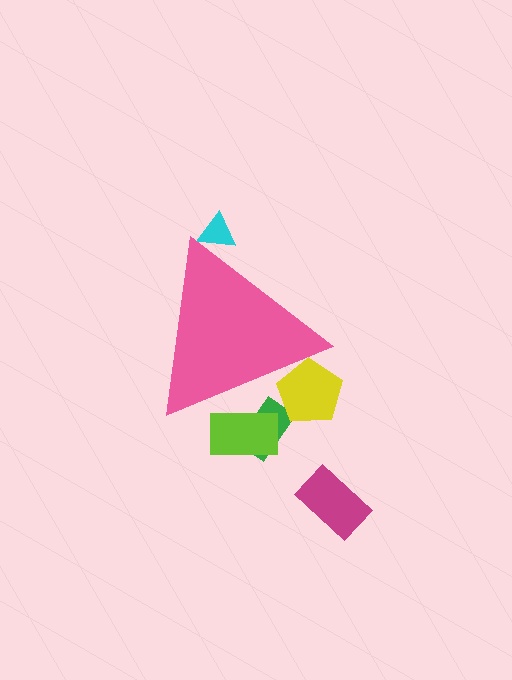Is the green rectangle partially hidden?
Yes, the green rectangle is partially hidden behind the pink triangle.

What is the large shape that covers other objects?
A pink triangle.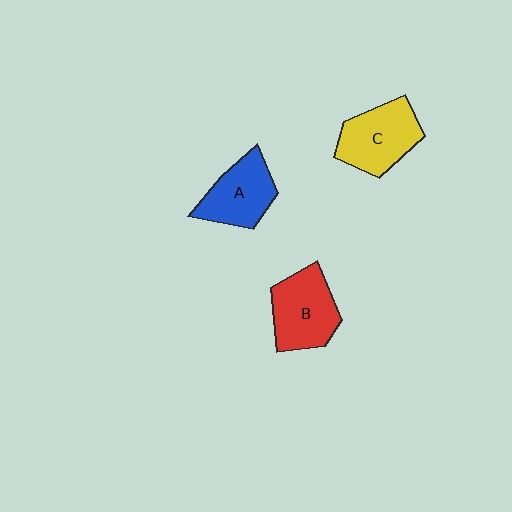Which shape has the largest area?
Shape B (red).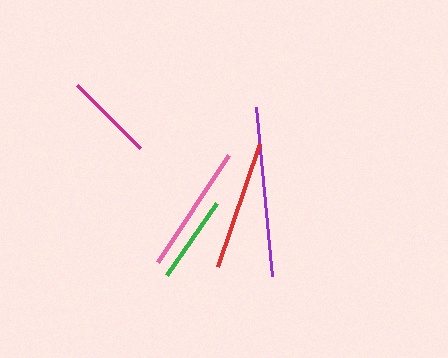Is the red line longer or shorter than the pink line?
The red line is longer than the pink line.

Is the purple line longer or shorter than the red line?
The purple line is longer than the red line.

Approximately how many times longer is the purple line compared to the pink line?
The purple line is approximately 1.3 times the length of the pink line.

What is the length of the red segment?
The red segment is approximately 131 pixels long.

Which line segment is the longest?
The purple line is the longest at approximately 169 pixels.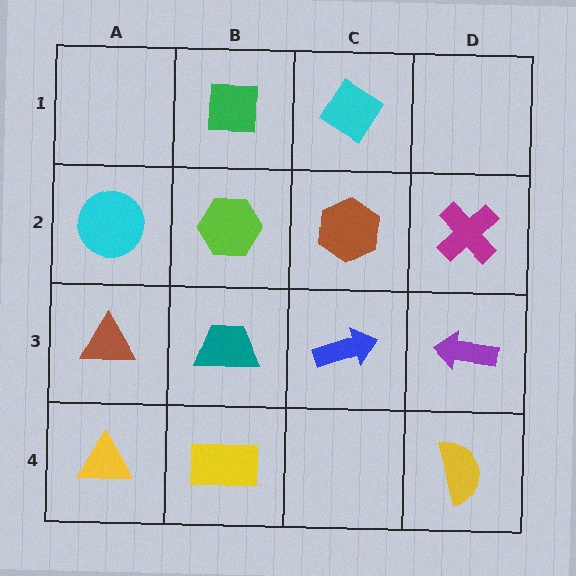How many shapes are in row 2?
4 shapes.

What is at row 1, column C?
A cyan diamond.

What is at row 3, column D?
A purple arrow.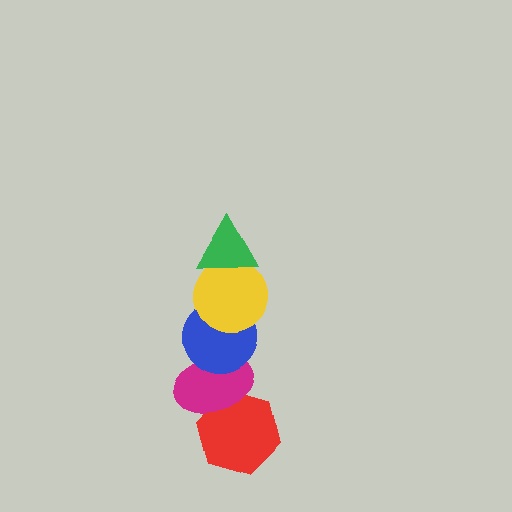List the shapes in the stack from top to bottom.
From top to bottom: the green triangle, the yellow circle, the blue circle, the magenta ellipse, the red hexagon.